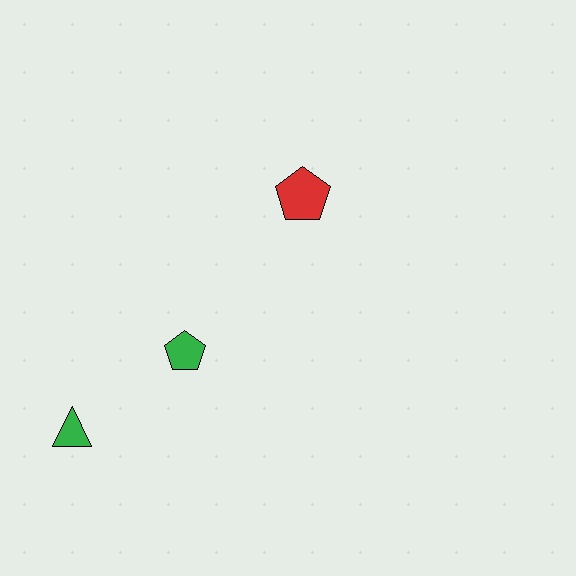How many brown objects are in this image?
There are no brown objects.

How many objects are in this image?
There are 3 objects.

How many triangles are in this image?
There is 1 triangle.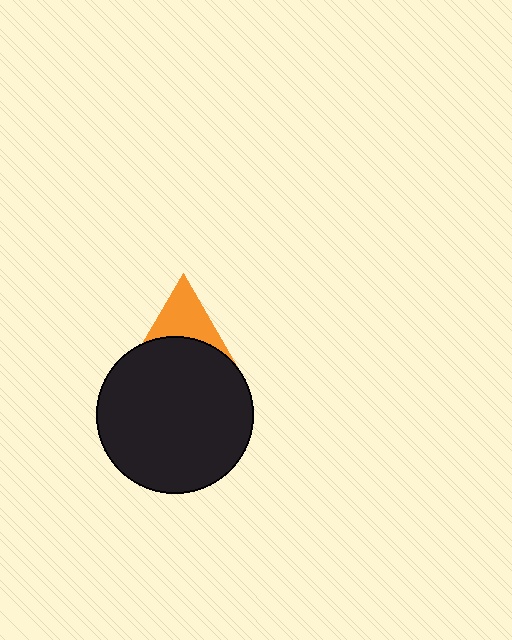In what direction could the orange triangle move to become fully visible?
The orange triangle could move up. That would shift it out from behind the black circle entirely.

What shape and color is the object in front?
The object in front is a black circle.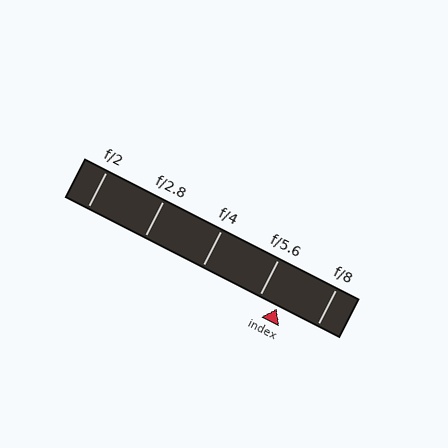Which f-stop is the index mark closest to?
The index mark is closest to f/5.6.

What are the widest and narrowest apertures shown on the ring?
The widest aperture shown is f/2 and the narrowest is f/8.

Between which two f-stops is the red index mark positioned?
The index mark is between f/5.6 and f/8.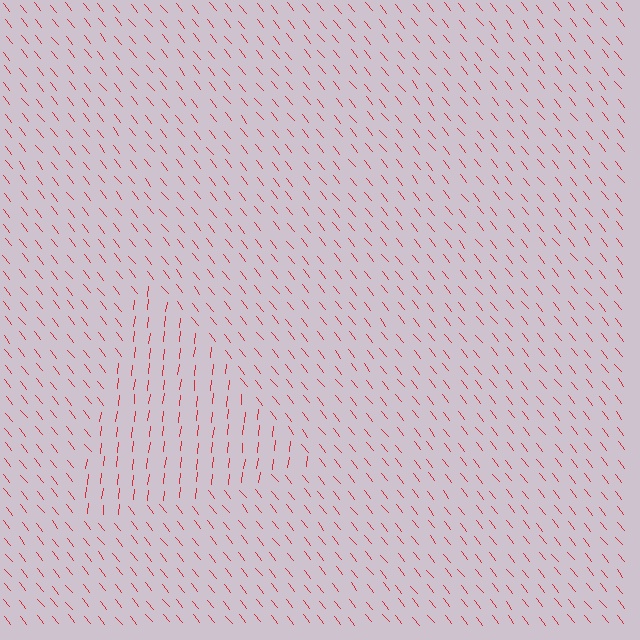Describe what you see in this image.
The image is filled with small red line segments. A triangle region in the image has lines oriented differently from the surrounding lines, creating a visible texture boundary.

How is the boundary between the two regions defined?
The boundary is defined purely by a change in line orientation (approximately 45 degrees difference). All lines are the same color and thickness.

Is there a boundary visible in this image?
Yes, there is a texture boundary formed by a change in line orientation.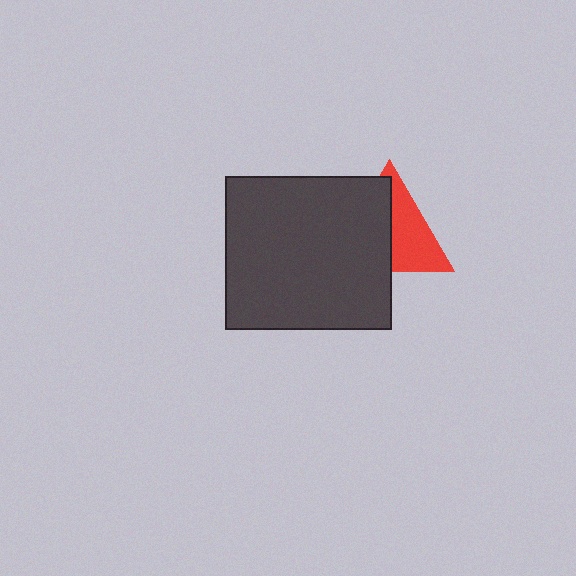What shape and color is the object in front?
The object in front is a dark gray rectangle.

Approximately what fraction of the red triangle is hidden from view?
Roughly 51% of the red triangle is hidden behind the dark gray rectangle.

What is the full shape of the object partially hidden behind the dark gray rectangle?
The partially hidden object is a red triangle.